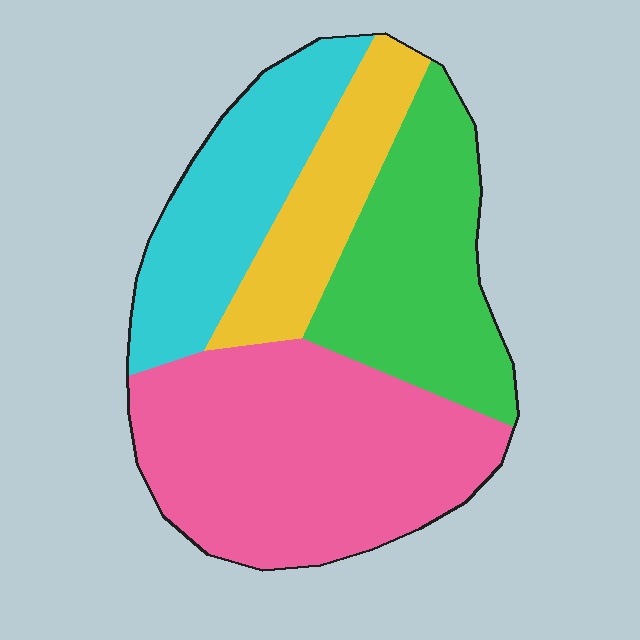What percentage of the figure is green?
Green covers roughly 25% of the figure.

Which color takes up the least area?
Yellow, at roughly 15%.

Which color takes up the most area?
Pink, at roughly 40%.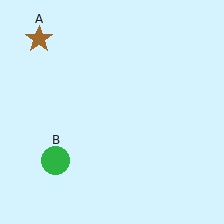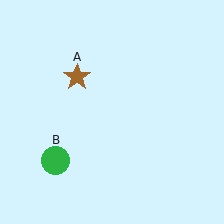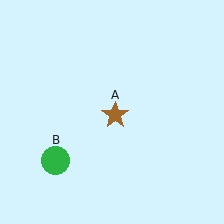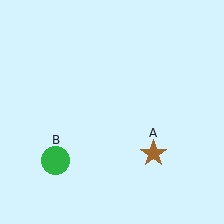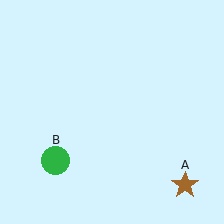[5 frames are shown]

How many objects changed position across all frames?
1 object changed position: brown star (object A).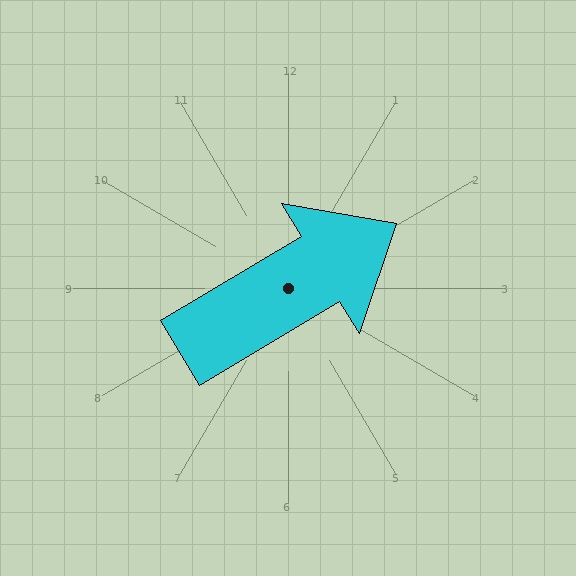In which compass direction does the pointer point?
Northeast.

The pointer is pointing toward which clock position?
Roughly 2 o'clock.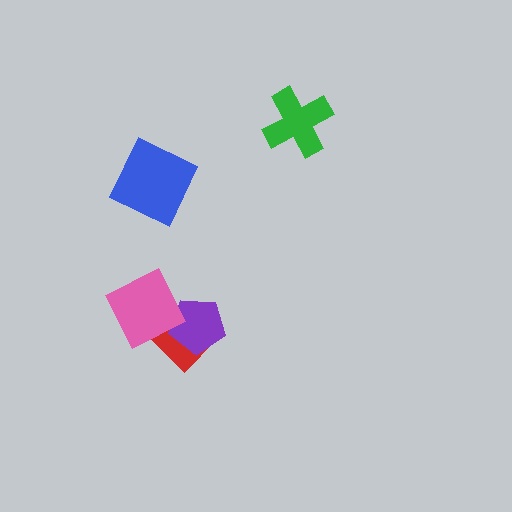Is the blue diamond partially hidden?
No, no other shape covers it.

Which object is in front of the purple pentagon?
The pink diamond is in front of the purple pentagon.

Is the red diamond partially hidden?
Yes, it is partially covered by another shape.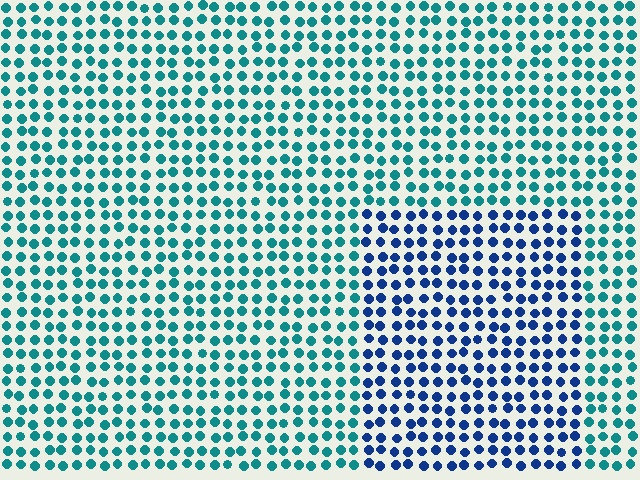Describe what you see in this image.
The image is filled with small teal elements in a uniform arrangement. A rectangle-shaped region is visible where the elements are tinted to a slightly different hue, forming a subtle color boundary.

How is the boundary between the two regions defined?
The boundary is defined purely by a slight shift in hue (about 42 degrees). Spacing, size, and orientation are identical on both sides.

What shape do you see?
I see a rectangle.